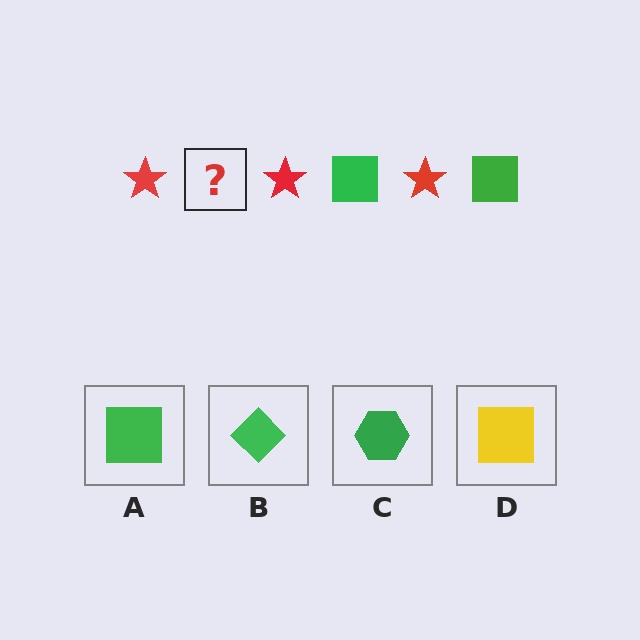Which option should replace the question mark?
Option A.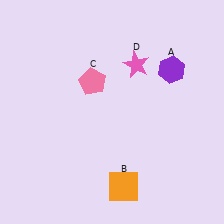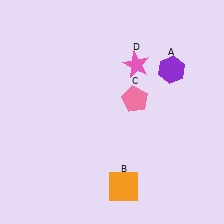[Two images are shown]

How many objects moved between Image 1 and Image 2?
1 object moved between the two images.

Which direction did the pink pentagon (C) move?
The pink pentagon (C) moved right.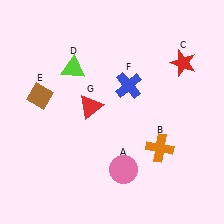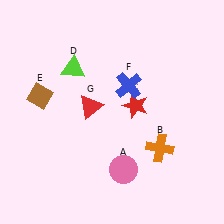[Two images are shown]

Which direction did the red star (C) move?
The red star (C) moved left.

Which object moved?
The red star (C) moved left.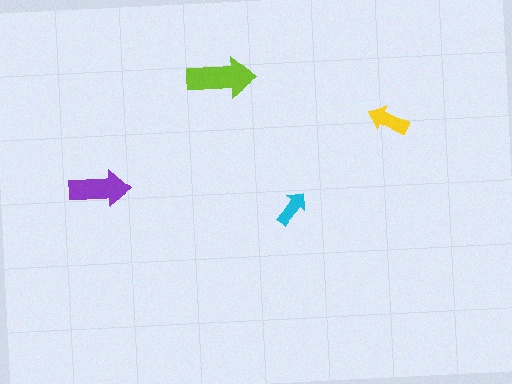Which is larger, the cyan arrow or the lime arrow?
The lime one.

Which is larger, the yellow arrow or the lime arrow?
The lime one.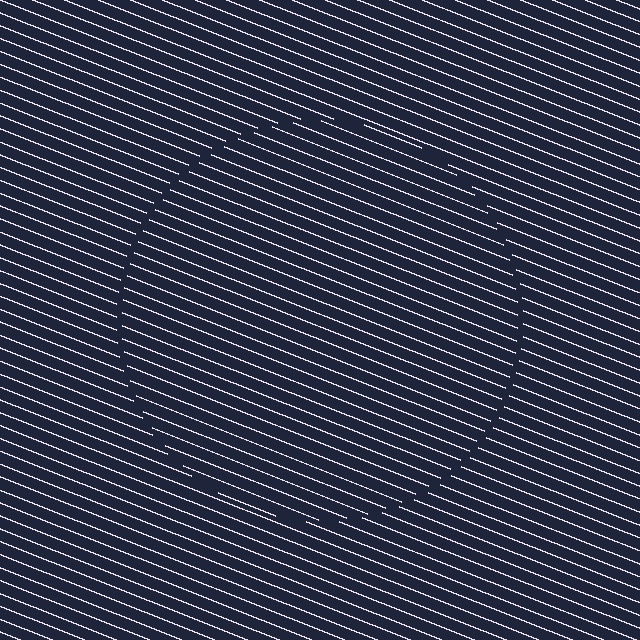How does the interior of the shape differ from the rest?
The interior of the shape contains the same grating, shifted by half a period — the contour is defined by the phase discontinuity where line-ends from the inner and outer gratings abut.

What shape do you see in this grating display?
An illusory circle. The interior of the shape contains the same grating, shifted by half a period — the contour is defined by the phase discontinuity where line-ends from the inner and outer gratings abut.